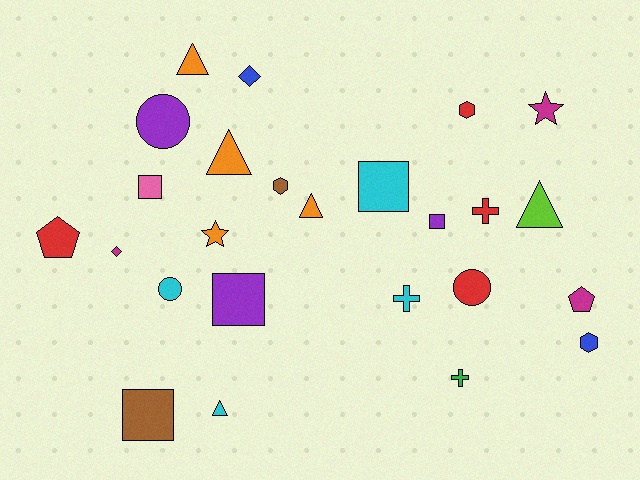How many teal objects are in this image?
There are no teal objects.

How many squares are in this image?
There are 5 squares.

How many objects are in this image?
There are 25 objects.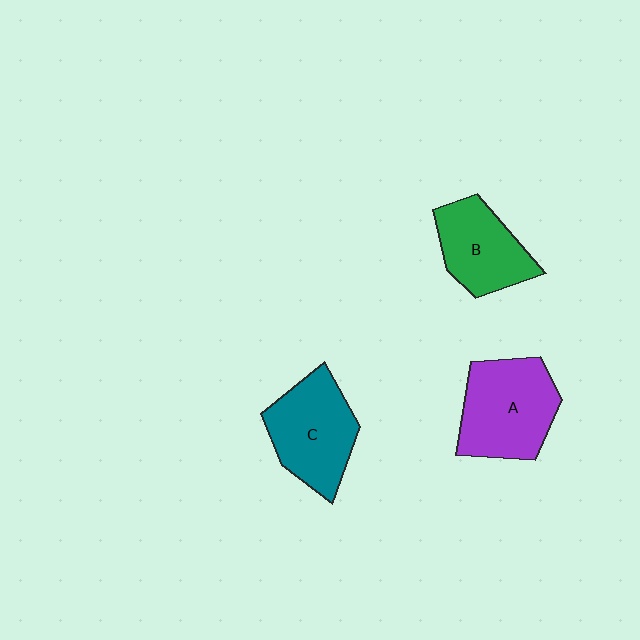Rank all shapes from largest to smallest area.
From largest to smallest: A (purple), C (teal), B (green).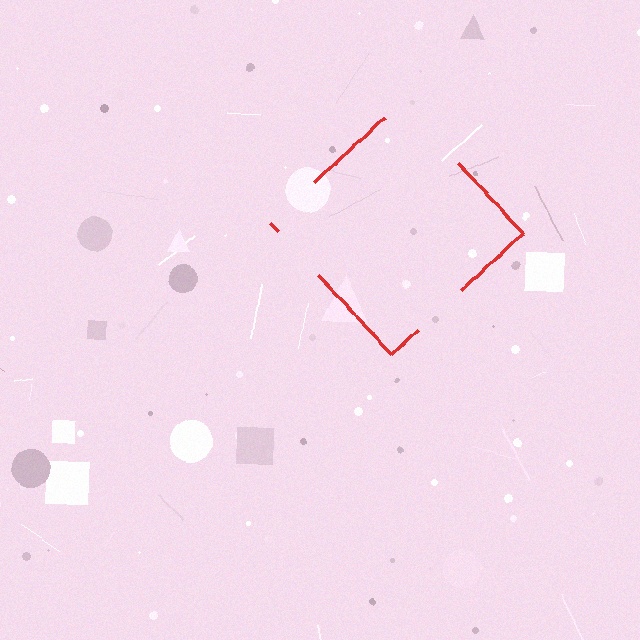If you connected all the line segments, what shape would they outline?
They would outline a diamond.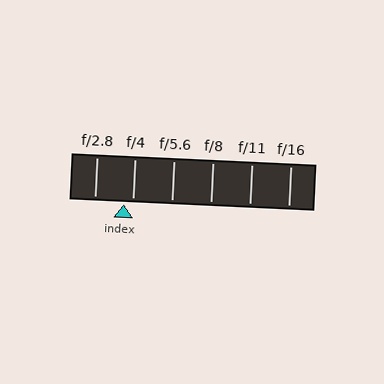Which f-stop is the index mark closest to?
The index mark is closest to f/4.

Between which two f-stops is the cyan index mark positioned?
The index mark is between f/2.8 and f/4.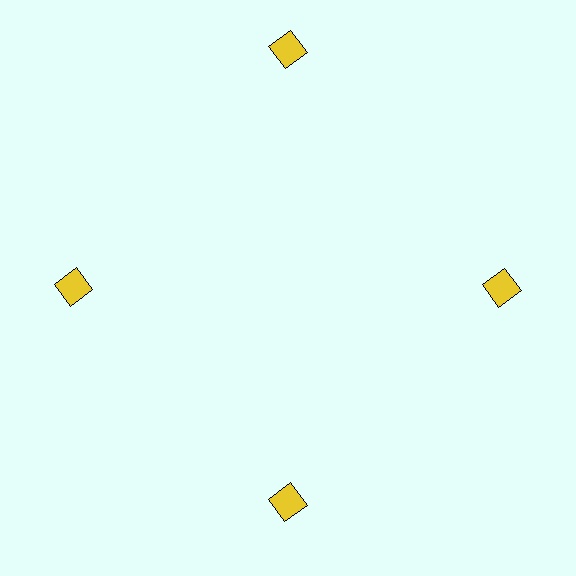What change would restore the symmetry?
The symmetry would be restored by moving it inward, back onto the ring so that all 4 diamonds sit at equal angles and equal distance from the center.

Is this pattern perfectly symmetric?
No. The 4 yellow diamonds are arranged in a ring, but one element near the 12 o'clock position is pushed outward from the center, breaking the 4-fold rotational symmetry.